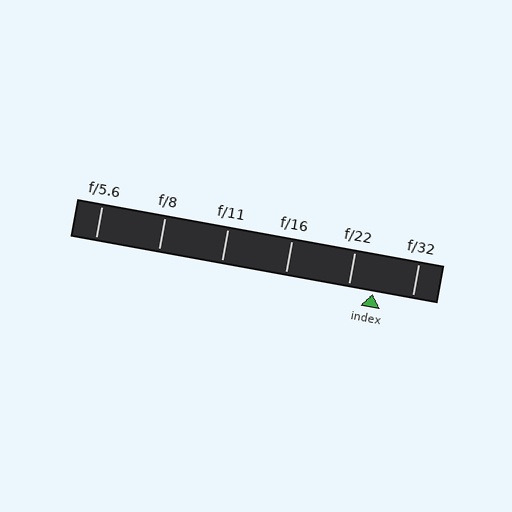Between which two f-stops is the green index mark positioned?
The index mark is between f/22 and f/32.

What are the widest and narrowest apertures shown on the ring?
The widest aperture shown is f/5.6 and the narrowest is f/32.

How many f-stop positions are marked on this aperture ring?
There are 6 f-stop positions marked.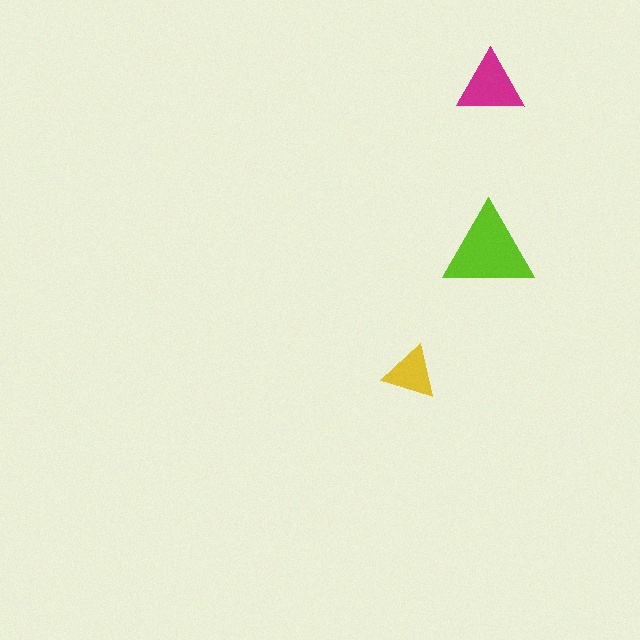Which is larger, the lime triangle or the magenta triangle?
The lime one.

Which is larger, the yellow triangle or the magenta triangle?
The magenta one.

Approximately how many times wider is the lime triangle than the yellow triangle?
About 1.5 times wider.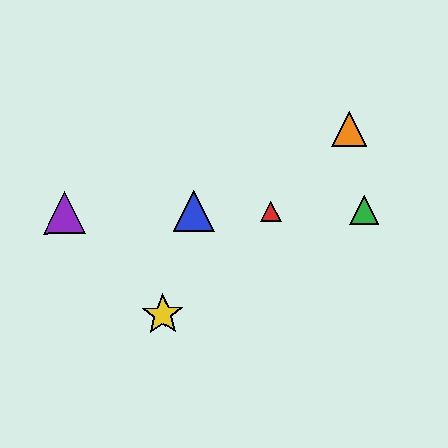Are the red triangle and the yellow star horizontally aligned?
No, the red triangle is at y≈211 and the yellow star is at y≈315.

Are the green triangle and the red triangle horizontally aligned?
Yes, both are at y≈210.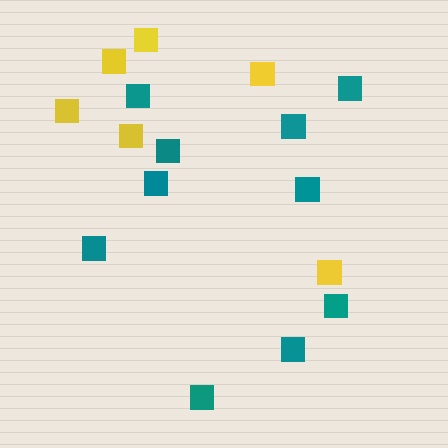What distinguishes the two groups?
There are 2 groups: one group of yellow squares (6) and one group of teal squares (10).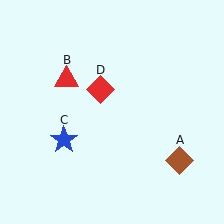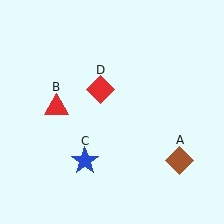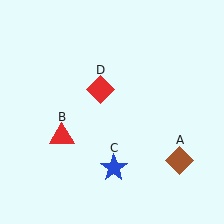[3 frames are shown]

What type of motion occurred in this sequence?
The red triangle (object B), blue star (object C) rotated counterclockwise around the center of the scene.